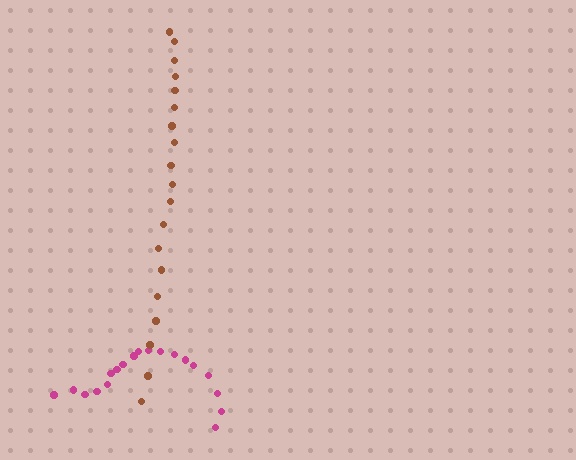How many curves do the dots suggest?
There are 2 distinct paths.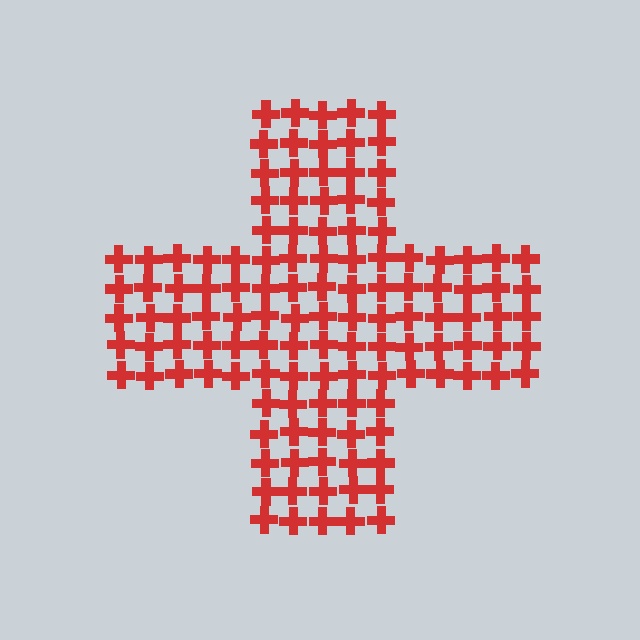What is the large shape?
The large shape is a cross.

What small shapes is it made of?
It is made of small crosses.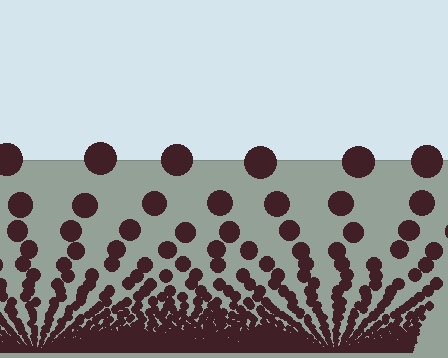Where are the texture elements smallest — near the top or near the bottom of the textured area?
Near the bottom.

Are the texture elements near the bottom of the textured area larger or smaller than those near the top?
Smaller. The gradient is inverted — elements near the bottom are smaller and denser.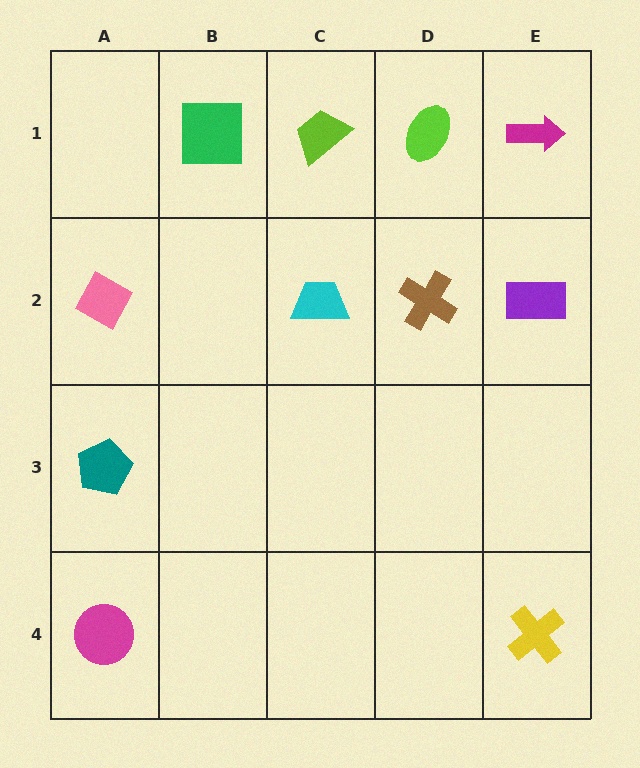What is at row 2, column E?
A purple rectangle.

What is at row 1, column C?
A lime trapezoid.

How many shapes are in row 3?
1 shape.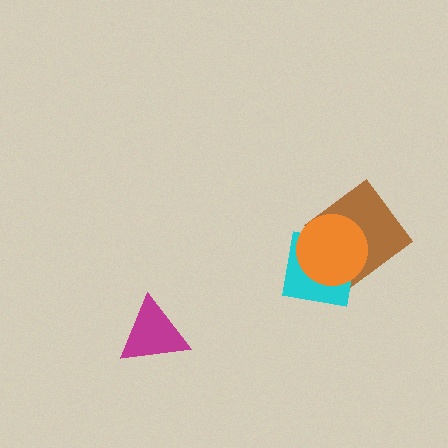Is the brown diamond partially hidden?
Yes, it is partially covered by another shape.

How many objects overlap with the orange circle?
2 objects overlap with the orange circle.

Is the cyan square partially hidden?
Yes, it is partially covered by another shape.